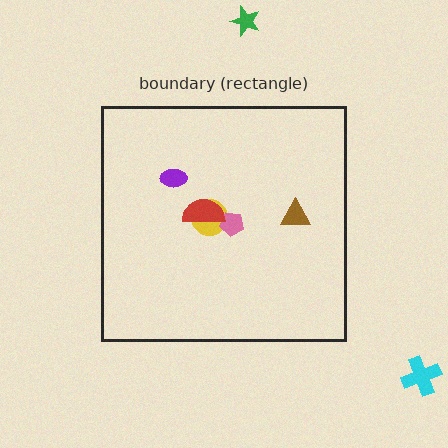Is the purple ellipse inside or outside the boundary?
Inside.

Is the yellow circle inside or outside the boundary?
Inside.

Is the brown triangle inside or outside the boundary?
Inside.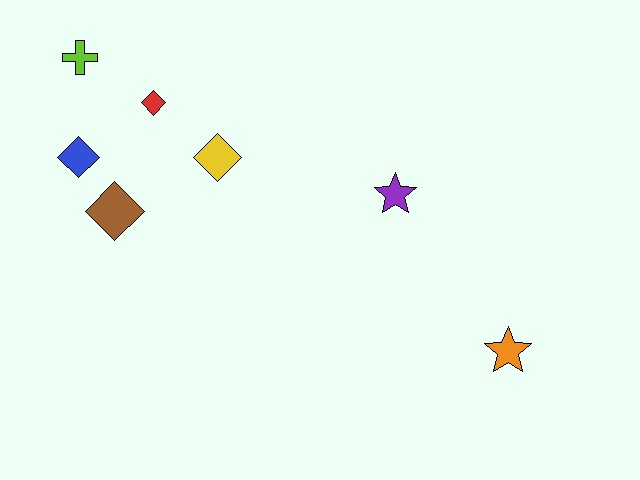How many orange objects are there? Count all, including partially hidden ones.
There is 1 orange object.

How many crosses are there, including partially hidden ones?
There is 1 cross.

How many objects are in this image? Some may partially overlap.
There are 7 objects.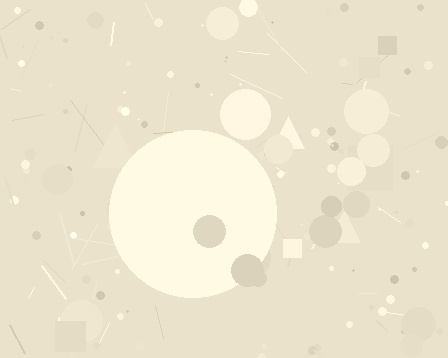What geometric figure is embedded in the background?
A circle is embedded in the background.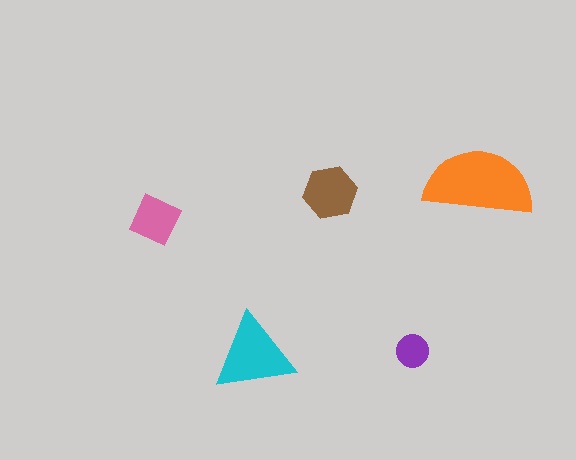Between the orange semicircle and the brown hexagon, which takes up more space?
The orange semicircle.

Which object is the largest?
The orange semicircle.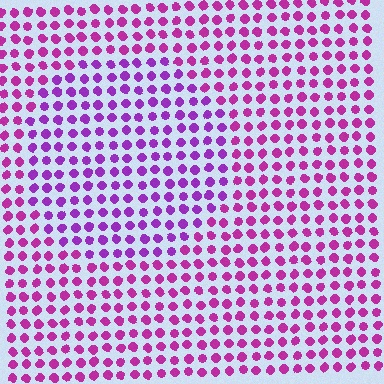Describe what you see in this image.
The image is filled with small magenta elements in a uniform arrangement. A circle-shaped region is visible where the elements are tinted to a slightly different hue, forming a subtle color boundary.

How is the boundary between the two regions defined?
The boundary is defined purely by a slight shift in hue (about 27 degrees). Spacing, size, and orientation are identical on both sides.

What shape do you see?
I see a circle.